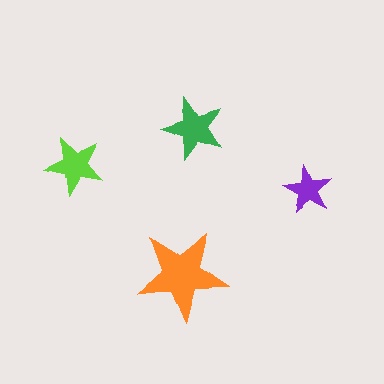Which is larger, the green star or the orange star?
The orange one.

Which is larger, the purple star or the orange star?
The orange one.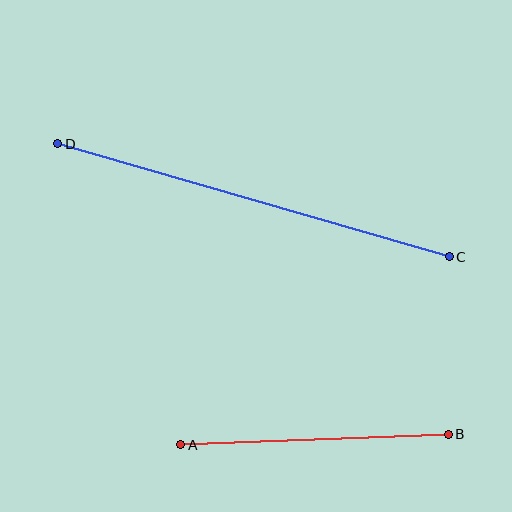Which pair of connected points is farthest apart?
Points C and D are farthest apart.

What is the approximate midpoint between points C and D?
The midpoint is at approximately (254, 200) pixels.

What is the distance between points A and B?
The distance is approximately 268 pixels.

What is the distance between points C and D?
The distance is approximately 407 pixels.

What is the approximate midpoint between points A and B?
The midpoint is at approximately (314, 439) pixels.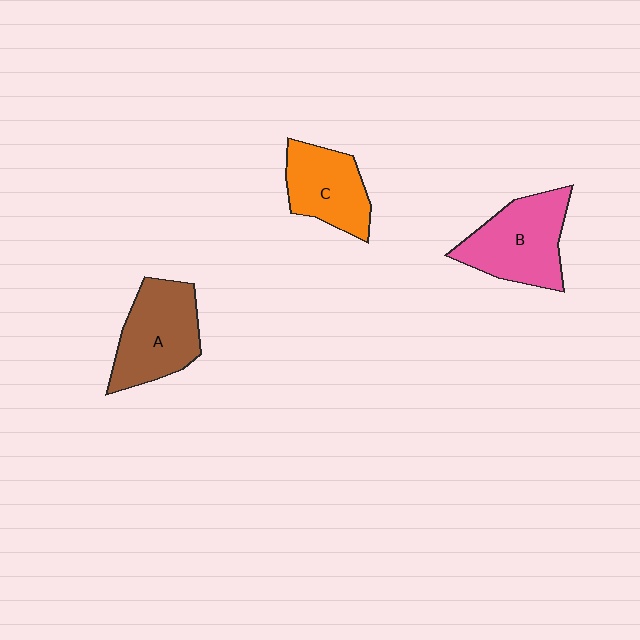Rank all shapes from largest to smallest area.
From largest to smallest: B (pink), A (brown), C (orange).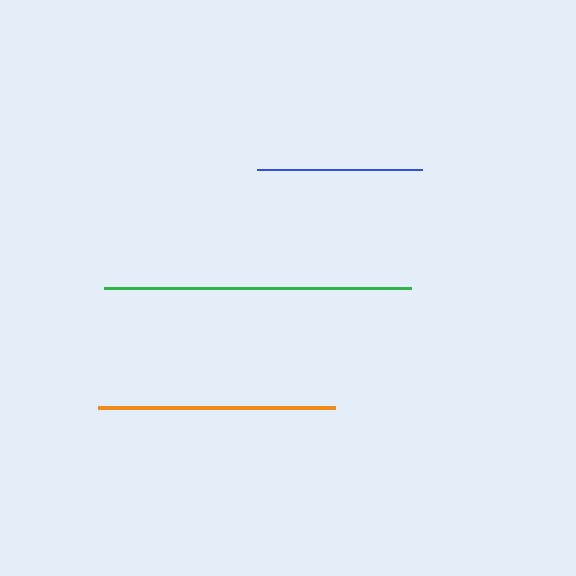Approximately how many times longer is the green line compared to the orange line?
The green line is approximately 1.3 times the length of the orange line.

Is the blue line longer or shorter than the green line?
The green line is longer than the blue line.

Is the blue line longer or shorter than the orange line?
The orange line is longer than the blue line.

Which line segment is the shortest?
The blue line is the shortest at approximately 165 pixels.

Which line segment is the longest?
The green line is the longest at approximately 308 pixels.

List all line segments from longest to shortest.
From longest to shortest: green, orange, blue.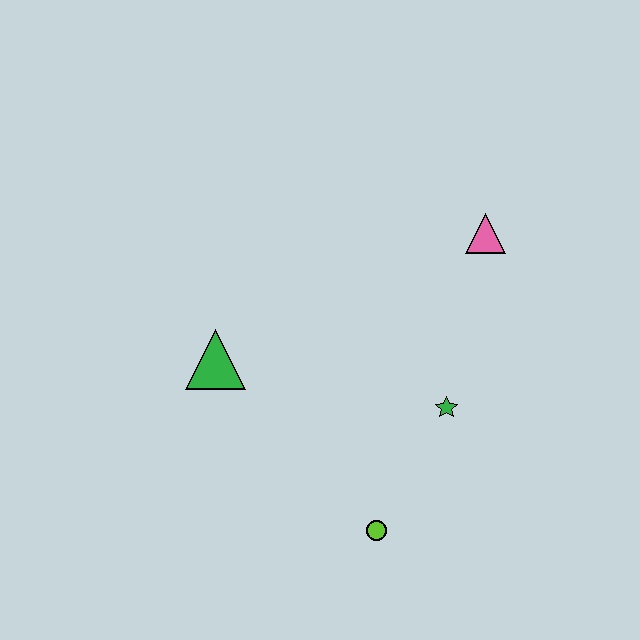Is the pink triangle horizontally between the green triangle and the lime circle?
No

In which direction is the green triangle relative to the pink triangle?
The green triangle is to the left of the pink triangle.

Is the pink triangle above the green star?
Yes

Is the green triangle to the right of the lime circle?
No